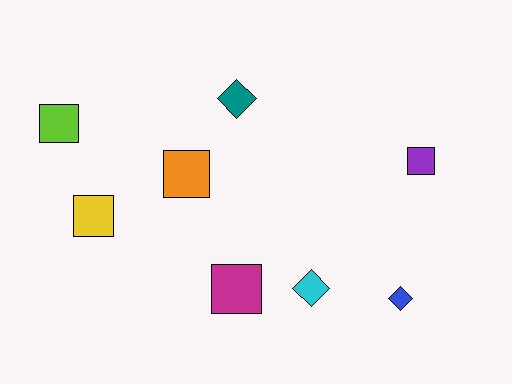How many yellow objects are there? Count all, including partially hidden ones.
There is 1 yellow object.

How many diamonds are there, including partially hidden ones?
There are 3 diamonds.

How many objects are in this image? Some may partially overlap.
There are 8 objects.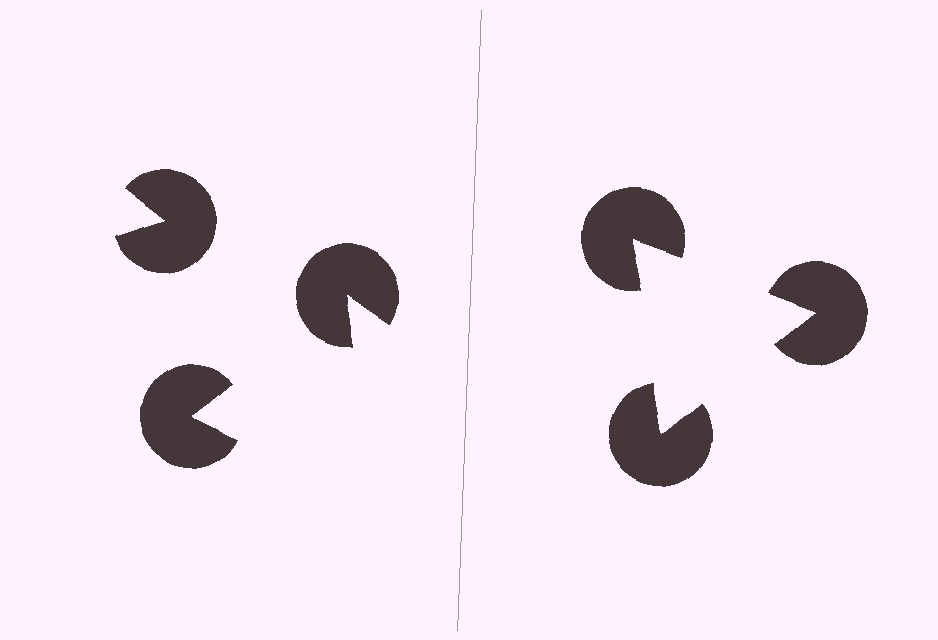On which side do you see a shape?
An illusory triangle appears on the right side. On the left side the wedge cuts are rotated, so no coherent shape forms.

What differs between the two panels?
The pac-man discs are positioned identically on both sides; only the wedge orientations differ. On the right they align to a triangle; on the left they are misaligned.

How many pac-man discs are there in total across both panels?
6 — 3 on each side.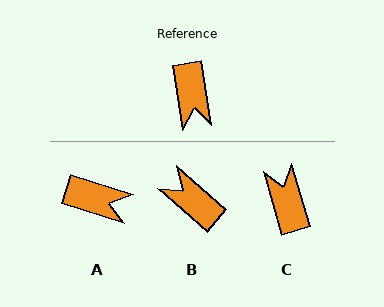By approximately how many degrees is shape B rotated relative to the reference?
Approximately 140 degrees clockwise.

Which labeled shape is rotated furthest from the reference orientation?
C, about 173 degrees away.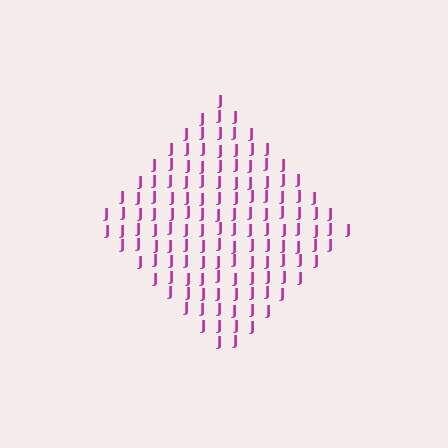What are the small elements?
The small elements are letter J's.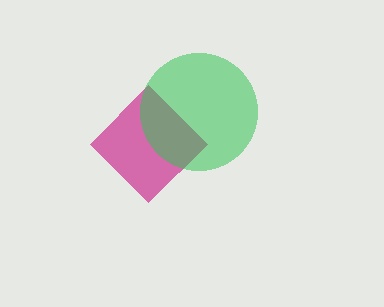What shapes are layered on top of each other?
The layered shapes are: a magenta diamond, a green circle.